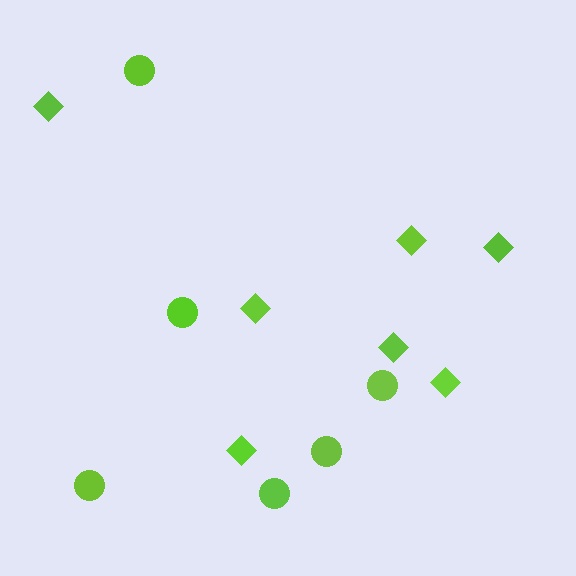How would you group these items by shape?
There are 2 groups: one group of circles (6) and one group of diamonds (7).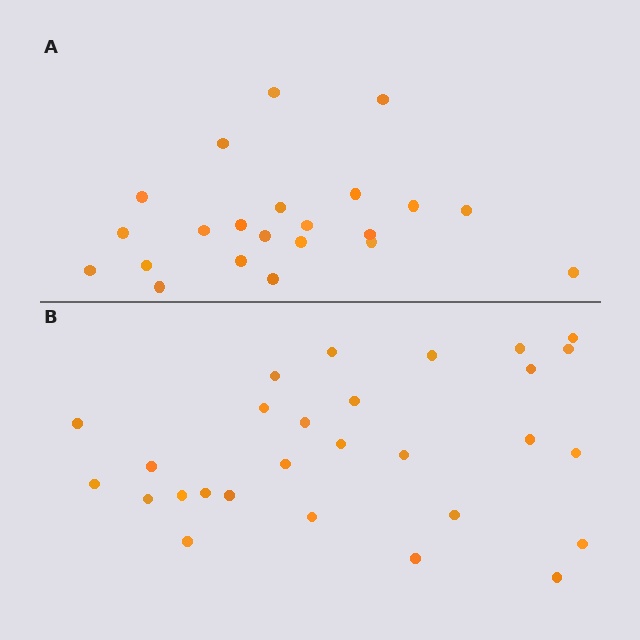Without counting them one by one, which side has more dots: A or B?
Region B (the bottom region) has more dots.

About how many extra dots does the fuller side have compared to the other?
Region B has about 6 more dots than region A.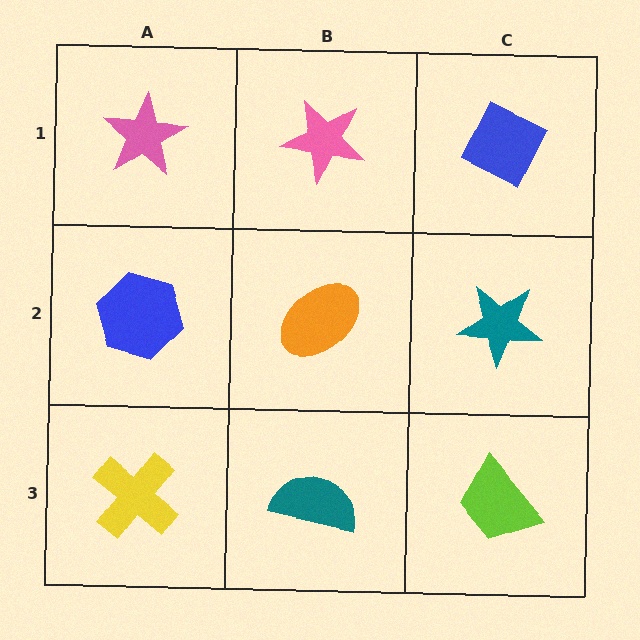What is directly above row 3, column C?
A teal star.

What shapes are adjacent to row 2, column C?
A blue diamond (row 1, column C), a lime trapezoid (row 3, column C), an orange ellipse (row 2, column B).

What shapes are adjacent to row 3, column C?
A teal star (row 2, column C), a teal semicircle (row 3, column B).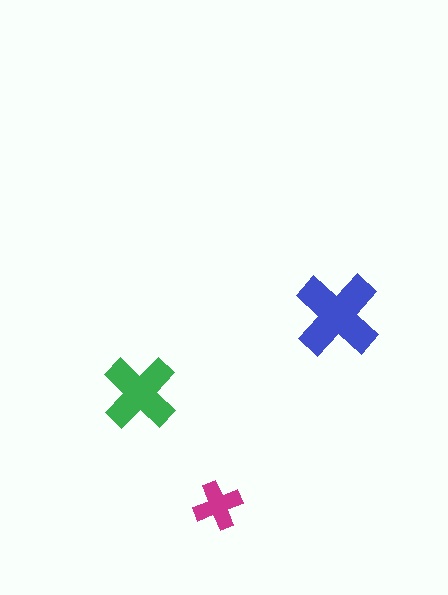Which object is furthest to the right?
The blue cross is rightmost.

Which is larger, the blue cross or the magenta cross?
The blue one.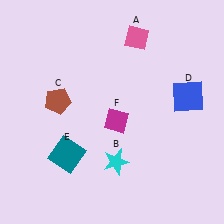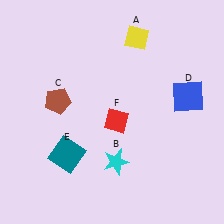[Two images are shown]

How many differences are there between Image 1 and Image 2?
There are 2 differences between the two images.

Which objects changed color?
A changed from pink to yellow. F changed from magenta to red.